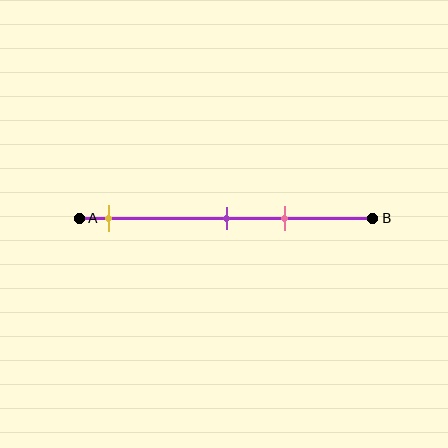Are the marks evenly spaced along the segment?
No, the marks are not evenly spaced.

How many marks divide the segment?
There are 3 marks dividing the segment.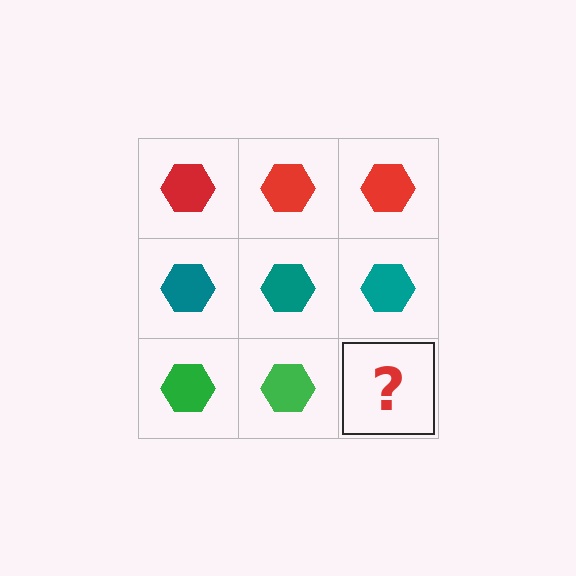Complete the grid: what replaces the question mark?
The question mark should be replaced with a green hexagon.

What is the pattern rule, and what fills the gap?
The rule is that each row has a consistent color. The gap should be filled with a green hexagon.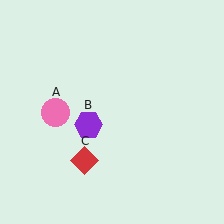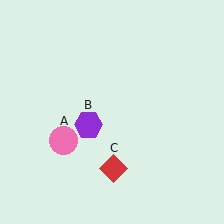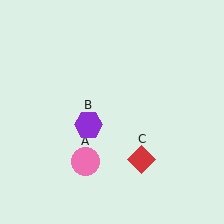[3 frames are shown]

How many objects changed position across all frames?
2 objects changed position: pink circle (object A), red diamond (object C).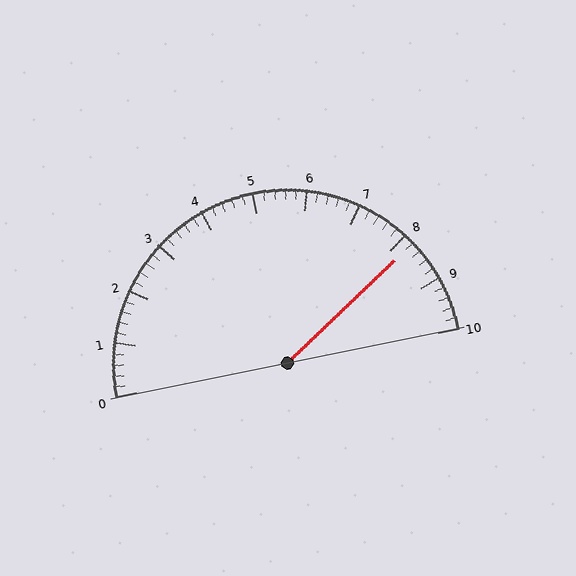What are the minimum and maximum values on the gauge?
The gauge ranges from 0 to 10.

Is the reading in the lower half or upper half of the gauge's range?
The reading is in the upper half of the range (0 to 10).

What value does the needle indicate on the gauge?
The needle indicates approximately 8.2.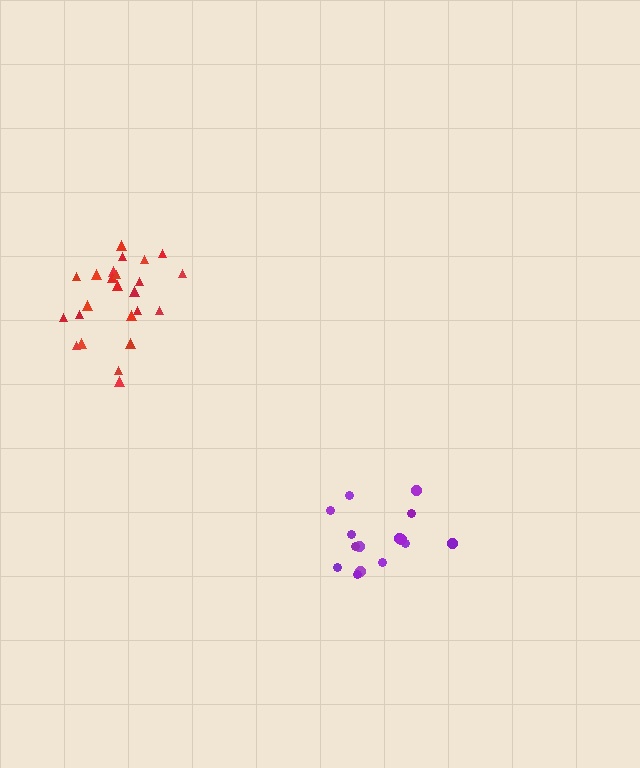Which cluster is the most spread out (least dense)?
Red.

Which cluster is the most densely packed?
Purple.